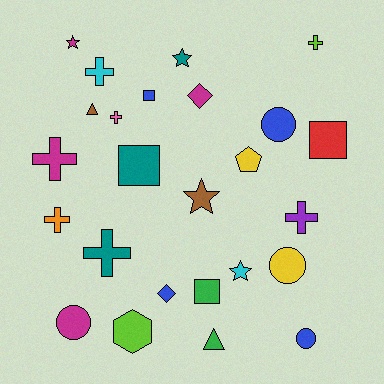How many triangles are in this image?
There are 2 triangles.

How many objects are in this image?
There are 25 objects.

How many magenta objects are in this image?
There are 4 magenta objects.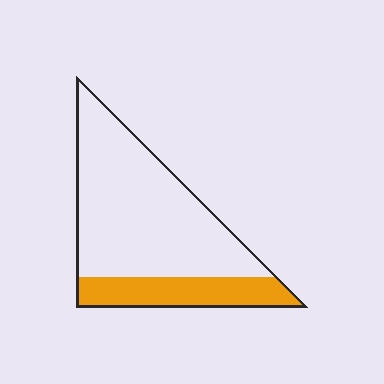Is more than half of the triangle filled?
No.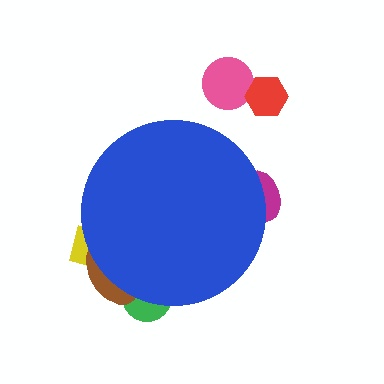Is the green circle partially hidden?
Yes, the green circle is partially hidden behind the blue circle.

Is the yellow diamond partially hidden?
Yes, the yellow diamond is partially hidden behind the blue circle.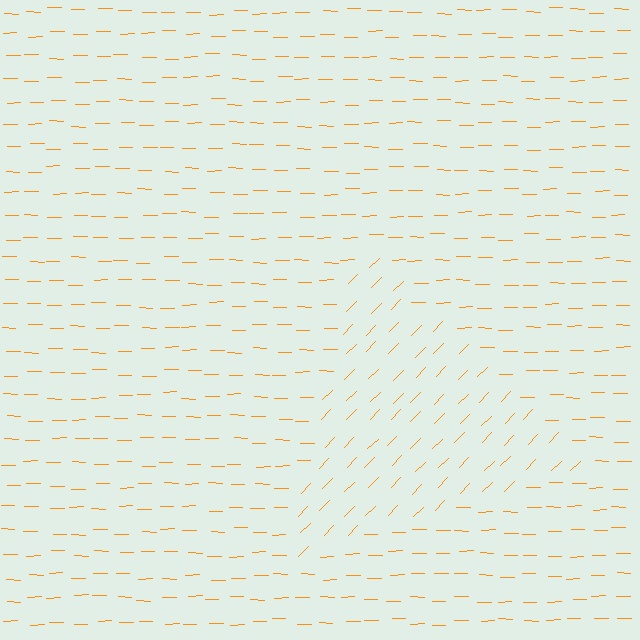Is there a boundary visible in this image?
Yes, there is a texture boundary formed by a change in line orientation.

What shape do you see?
I see a triangle.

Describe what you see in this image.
The image is filled with small orange line segments. A triangle region in the image has lines oriented differently from the surrounding lines, creating a visible texture boundary.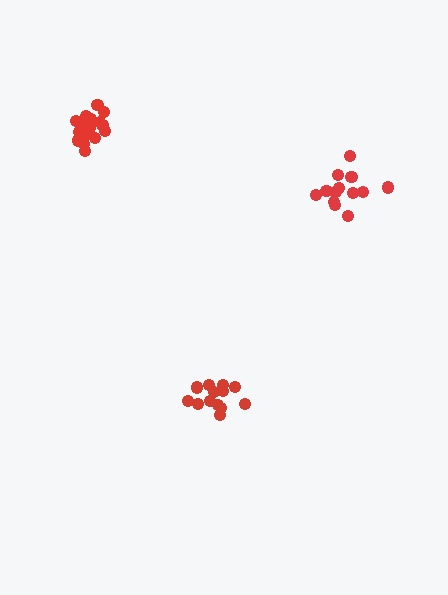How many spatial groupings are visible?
There are 3 spatial groupings.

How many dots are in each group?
Group 1: 13 dots, Group 2: 13 dots, Group 3: 16 dots (42 total).